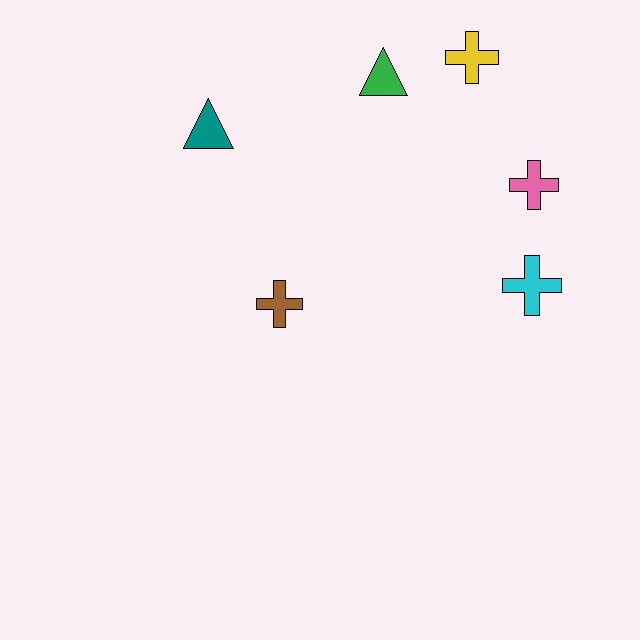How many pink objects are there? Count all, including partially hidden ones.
There is 1 pink object.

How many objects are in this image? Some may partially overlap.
There are 6 objects.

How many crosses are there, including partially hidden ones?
There are 4 crosses.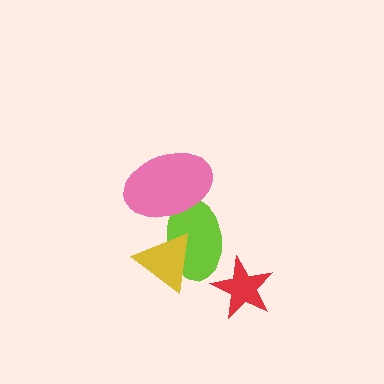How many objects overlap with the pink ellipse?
1 object overlaps with the pink ellipse.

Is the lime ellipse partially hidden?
Yes, it is partially covered by another shape.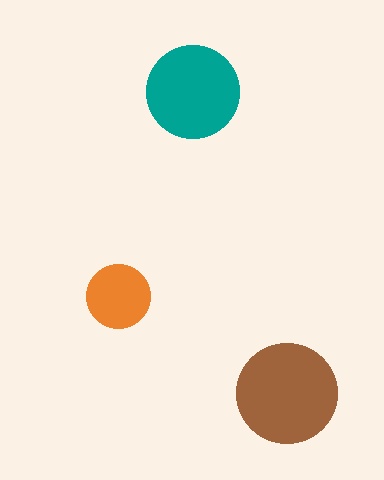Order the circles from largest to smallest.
the brown one, the teal one, the orange one.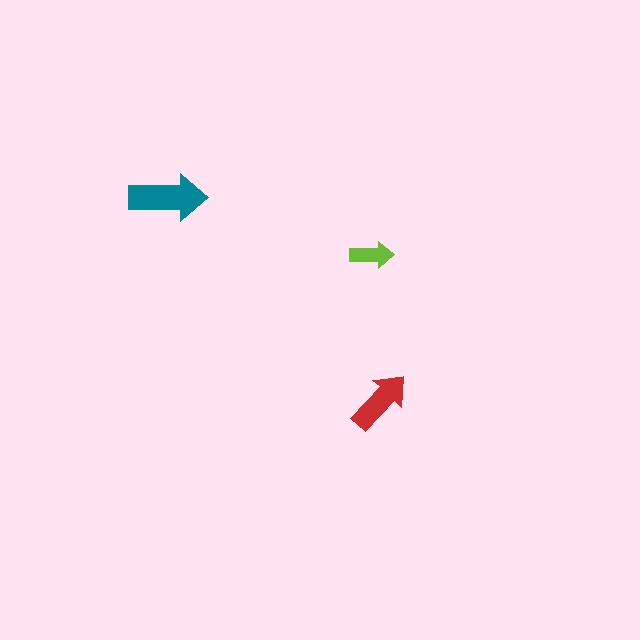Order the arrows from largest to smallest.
the teal one, the red one, the lime one.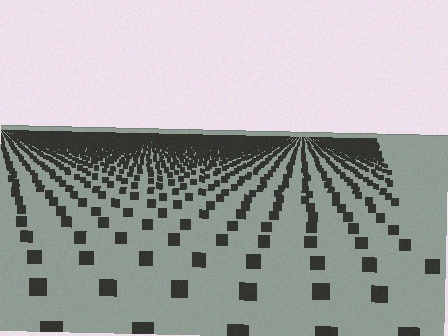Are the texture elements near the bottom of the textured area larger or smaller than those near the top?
Larger. Near the bottom, elements are closer to the viewer and appear at a bigger on-screen size.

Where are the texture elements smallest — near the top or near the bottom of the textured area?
Near the top.